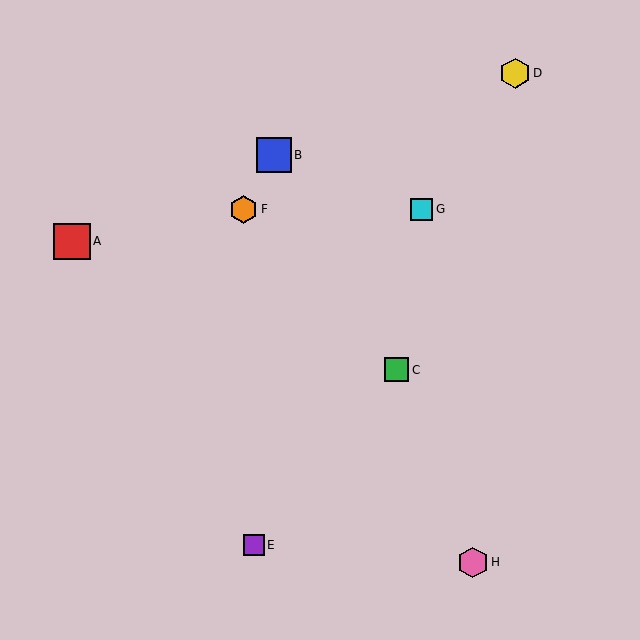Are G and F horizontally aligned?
Yes, both are at y≈209.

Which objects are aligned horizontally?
Objects F, G are aligned horizontally.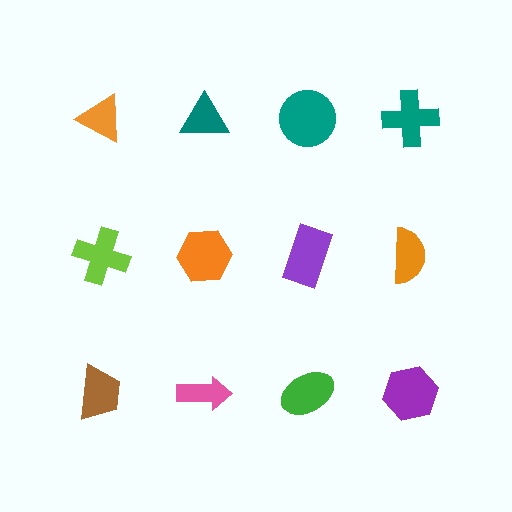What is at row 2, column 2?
An orange hexagon.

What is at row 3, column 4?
A purple hexagon.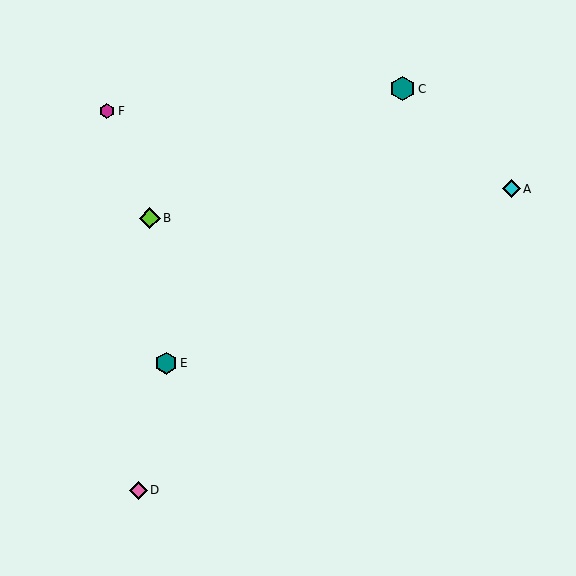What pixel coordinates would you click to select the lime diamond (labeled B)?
Click at (150, 218) to select the lime diamond B.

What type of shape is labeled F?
Shape F is a magenta hexagon.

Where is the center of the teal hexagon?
The center of the teal hexagon is at (403, 89).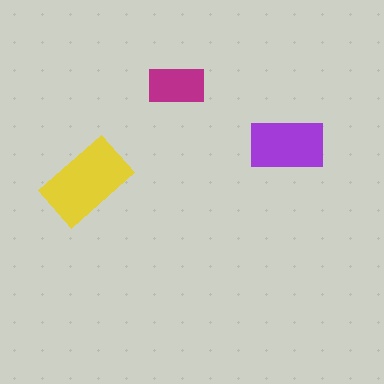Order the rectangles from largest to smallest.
the yellow one, the purple one, the magenta one.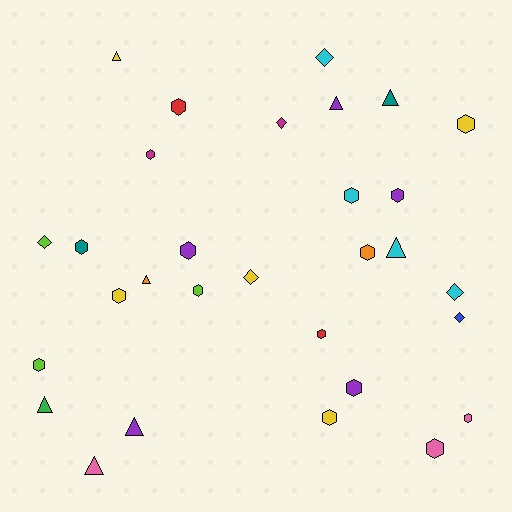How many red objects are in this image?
There are 2 red objects.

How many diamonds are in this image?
There are 6 diamonds.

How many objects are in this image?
There are 30 objects.